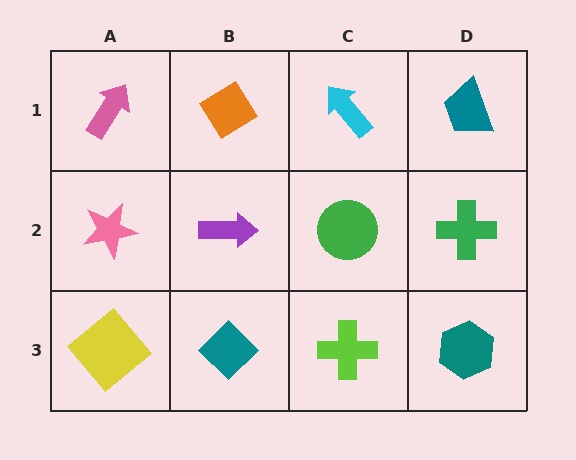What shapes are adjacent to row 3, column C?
A green circle (row 2, column C), a teal diamond (row 3, column B), a teal hexagon (row 3, column D).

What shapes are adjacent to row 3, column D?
A green cross (row 2, column D), a lime cross (row 3, column C).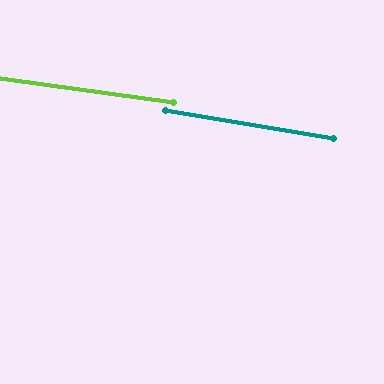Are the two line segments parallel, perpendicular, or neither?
Parallel — their directions differ by only 1.8°.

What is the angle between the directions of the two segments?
Approximately 2 degrees.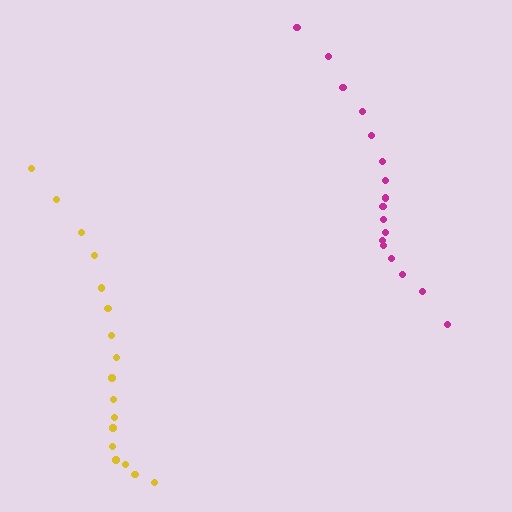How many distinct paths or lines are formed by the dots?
There are 2 distinct paths.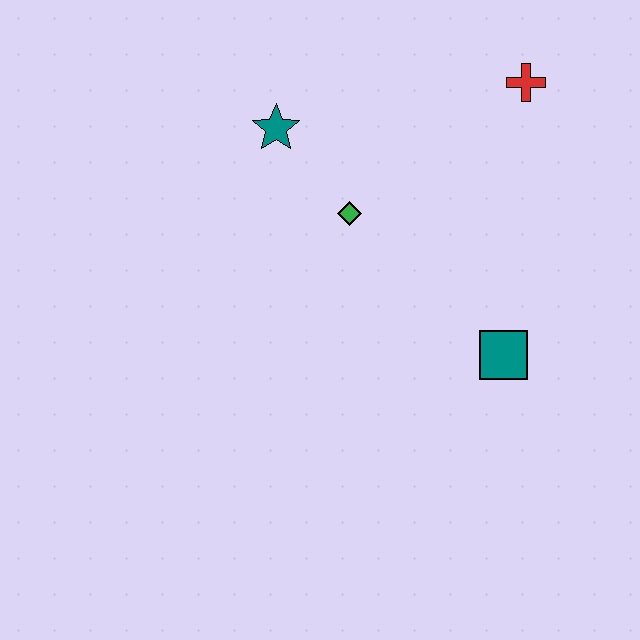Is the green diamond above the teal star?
No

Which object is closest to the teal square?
The green diamond is closest to the teal square.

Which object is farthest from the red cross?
The teal square is farthest from the red cross.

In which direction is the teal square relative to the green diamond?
The teal square is to the right of the green diamond.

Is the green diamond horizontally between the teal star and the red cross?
Yes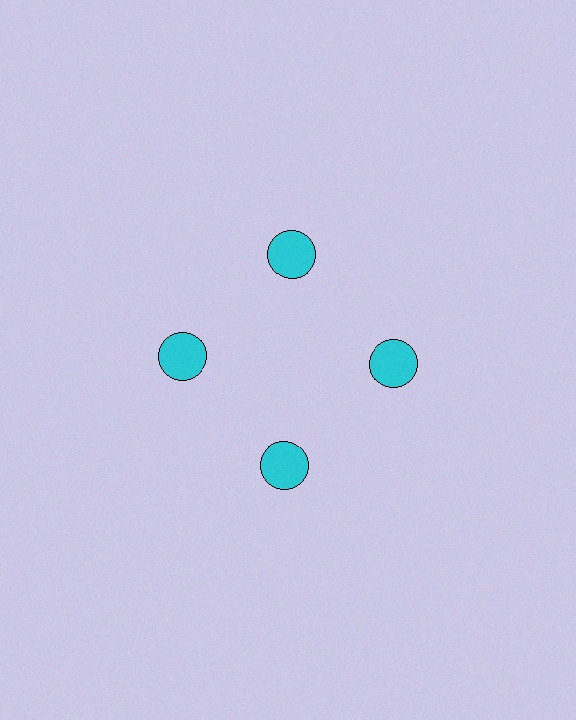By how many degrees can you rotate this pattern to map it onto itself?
The pattern maps onto itself every 90 degrees of rotation.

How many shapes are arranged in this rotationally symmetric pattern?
There are 4 shapes, arranged in 4 groups of 1.